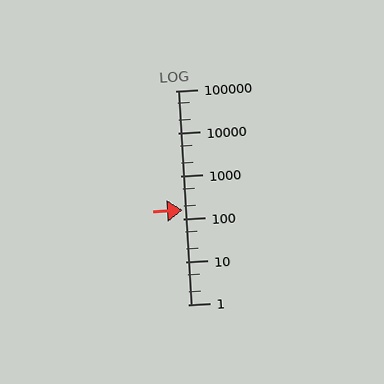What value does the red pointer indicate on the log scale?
The pointer indicates approximately 160.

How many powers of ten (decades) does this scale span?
The scale spans 5 decades, from 1 to 100000.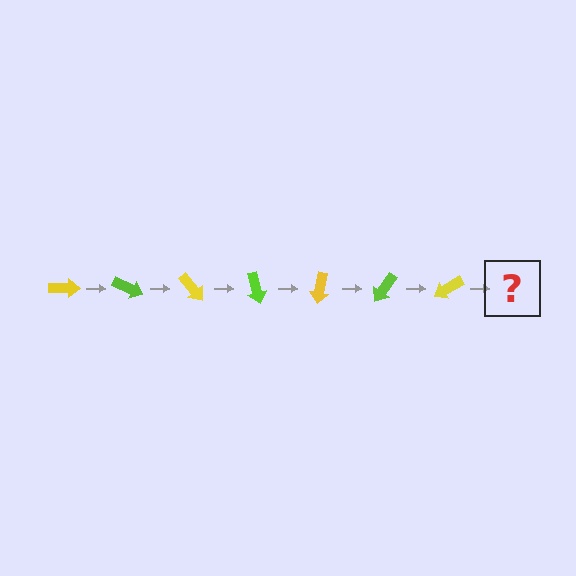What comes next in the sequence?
The next element should be a lime arrow, rotated 175 degrees from the start.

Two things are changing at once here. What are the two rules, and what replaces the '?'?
The two rules are that it rotates 25 degrees each step and the color cycles through yellow and lime. The '?' should be a lime arrow, rotated 175 degrees from the start.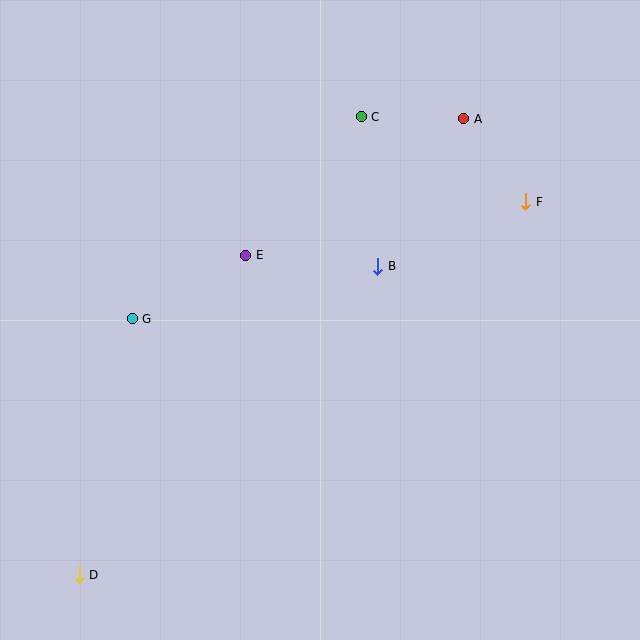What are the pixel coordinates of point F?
Point F is at (526, 202).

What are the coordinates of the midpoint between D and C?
The midpoint between D and C is at (220, 346).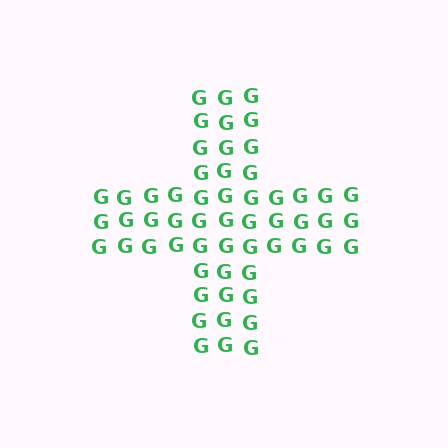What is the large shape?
The large shape is a cross.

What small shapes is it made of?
It is made of small letter G's.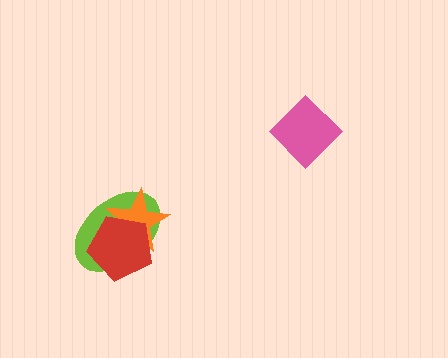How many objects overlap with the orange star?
2 objects overlap with the orange star.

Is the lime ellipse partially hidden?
Yes, it is partially covered by another shape.